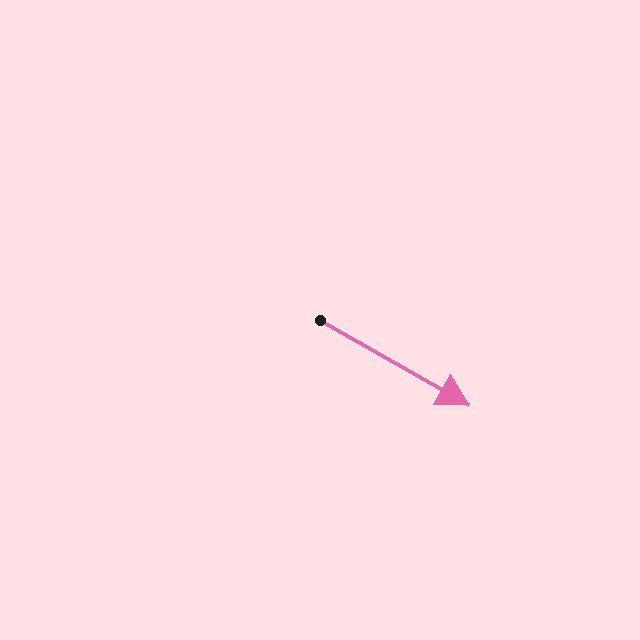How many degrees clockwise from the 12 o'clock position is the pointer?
Approximately 120 degrees.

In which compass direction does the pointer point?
Southeast.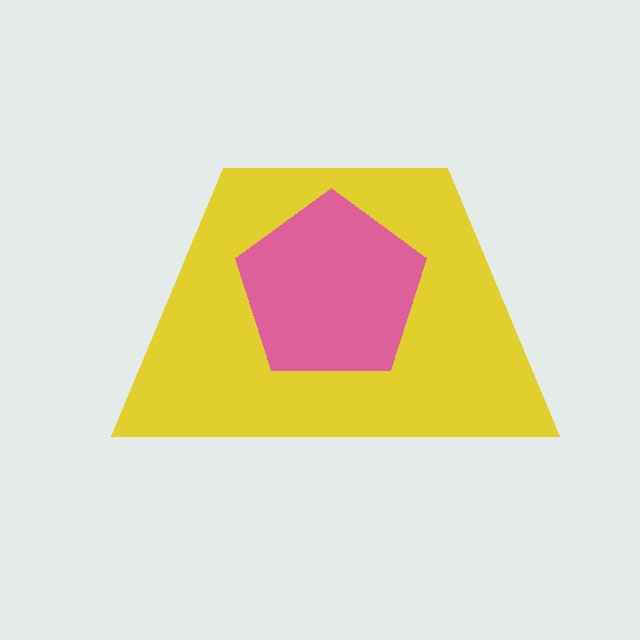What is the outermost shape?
The yellow trapezoid.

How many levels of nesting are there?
2.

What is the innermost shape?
The pink pentagon.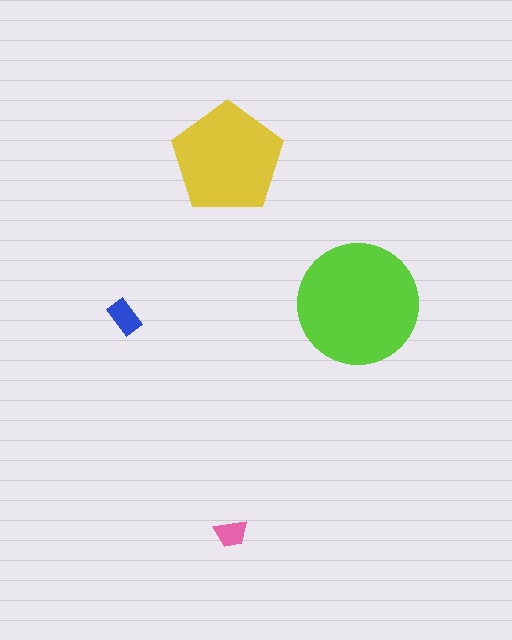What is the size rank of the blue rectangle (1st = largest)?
3rd.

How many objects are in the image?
There are 4 objects in the image.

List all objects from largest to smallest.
The lime circle, the yellow pentagon, the blue rectangle, the pink trapezoid.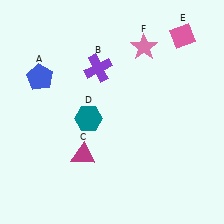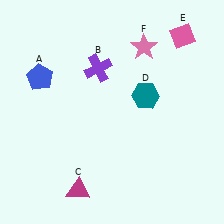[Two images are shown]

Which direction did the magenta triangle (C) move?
The magenta triangle (C) moved down.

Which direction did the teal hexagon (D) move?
The teal hexagon (D) moved right.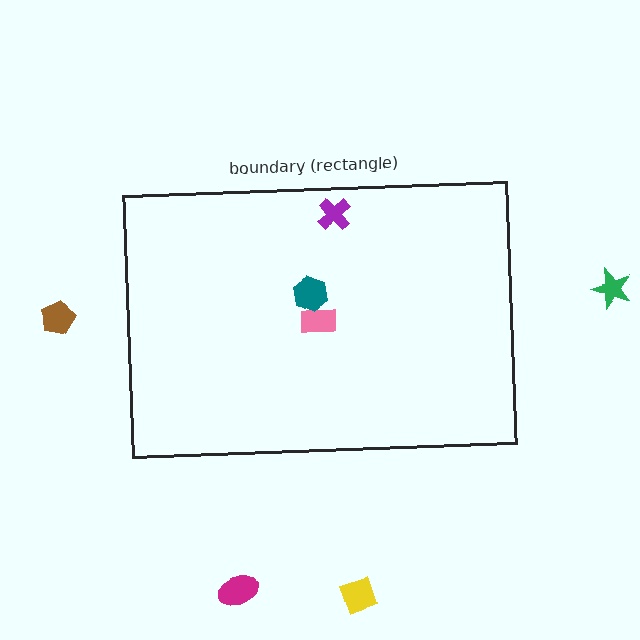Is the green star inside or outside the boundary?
Outside.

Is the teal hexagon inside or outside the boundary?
Inside.